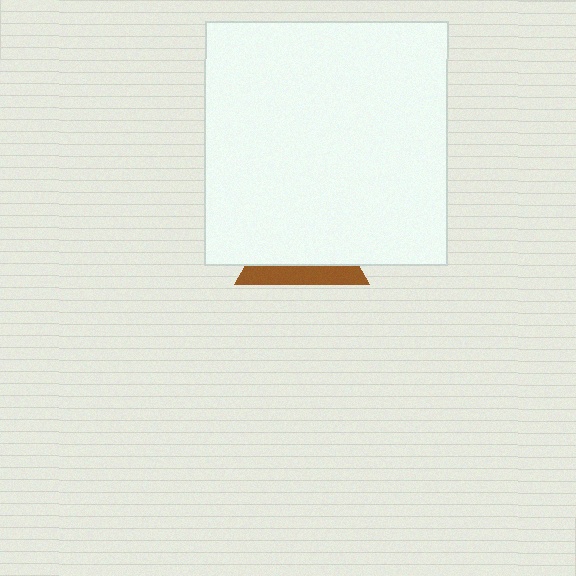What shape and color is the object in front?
The object in front is a white rectangle.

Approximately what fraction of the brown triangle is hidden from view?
Roughly 69% of the brown triangle is hidden behind the white rectangle.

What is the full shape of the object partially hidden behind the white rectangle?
The partially hidden object is a brown triangle.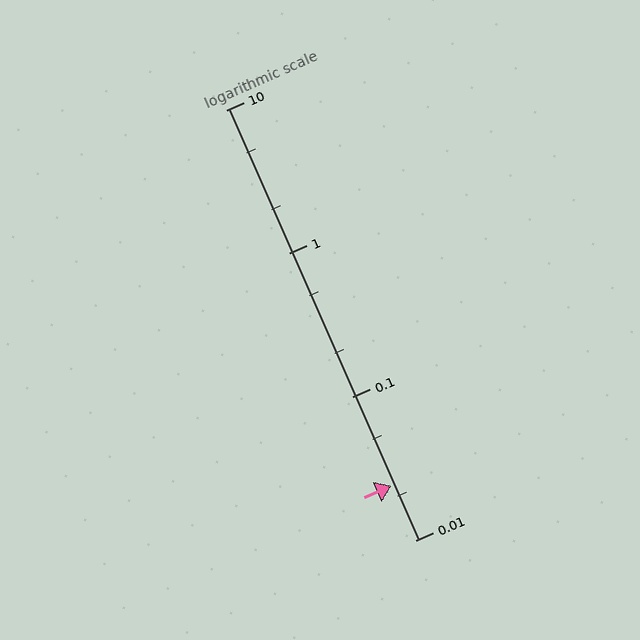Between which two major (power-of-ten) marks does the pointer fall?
The pointer is between 0.01 and 0.1.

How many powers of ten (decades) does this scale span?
The scale spans 3 decades, from 0.01 to 10.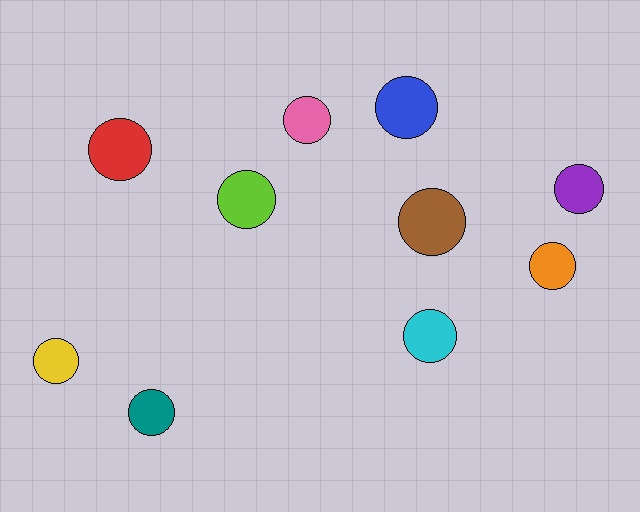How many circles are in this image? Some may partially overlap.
There are 10 circles.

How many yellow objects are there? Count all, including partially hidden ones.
There is 1 yellow object.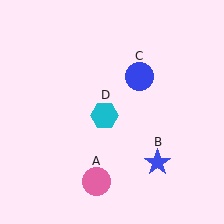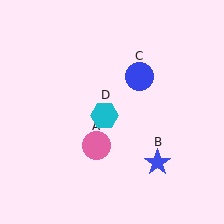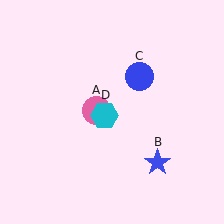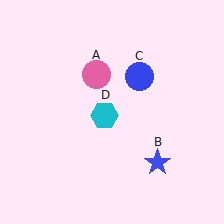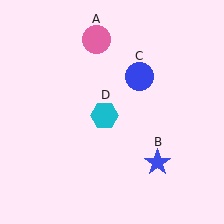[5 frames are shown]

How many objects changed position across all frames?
1 object changed position: pink circle (object A).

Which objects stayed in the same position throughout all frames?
Blue star (object B) and blue circle (object C) and cyan hexagon (object D) remained stationary.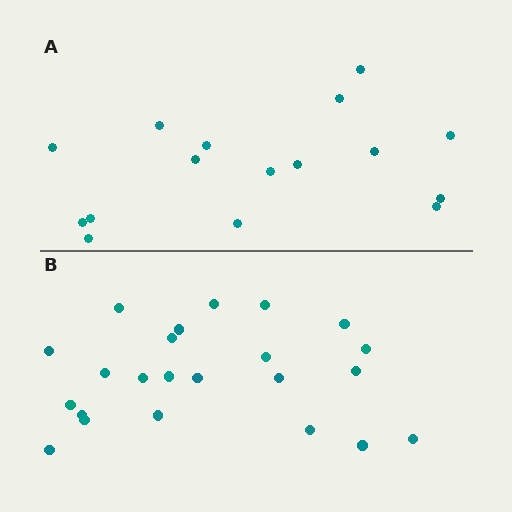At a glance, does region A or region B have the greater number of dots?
Region B (the bottom region) has more dots.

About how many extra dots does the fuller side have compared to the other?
Region B has roughly 8 or so more dots than region A.